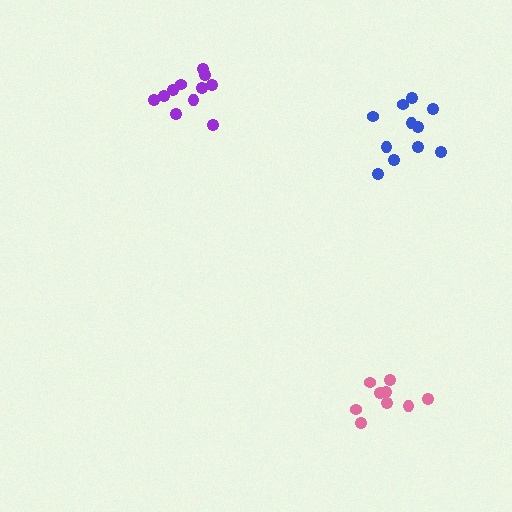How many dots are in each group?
Group 1: 11 dots, Group 2: 9 dots, Group 3: 11 dots (31 total).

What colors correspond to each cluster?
The clusters are colored: blue, pink, purple.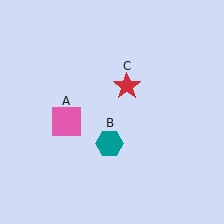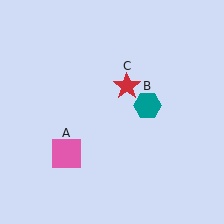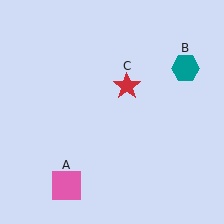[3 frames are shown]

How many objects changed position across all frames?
2 objects changed position: pink square (object A), teal hexagon (object B).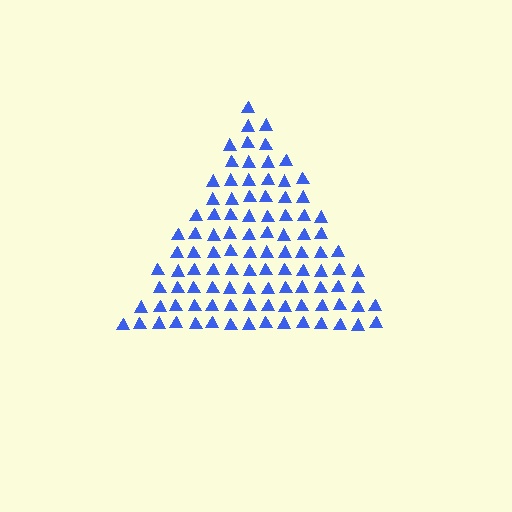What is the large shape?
The large shape is a triangle.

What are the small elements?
The small elements are triangles.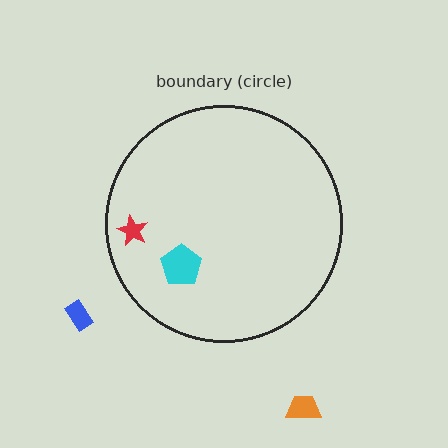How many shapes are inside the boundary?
2 inside, 2 outside.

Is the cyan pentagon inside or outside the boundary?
Inside.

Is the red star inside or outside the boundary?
Inside.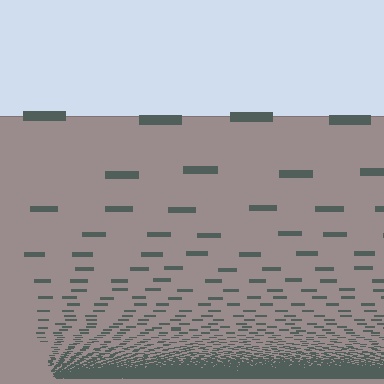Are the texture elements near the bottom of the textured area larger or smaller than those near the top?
Smaller. The gradient is inverted — elements near the bottom are smaller and denser.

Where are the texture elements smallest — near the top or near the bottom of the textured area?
Near the bottom.